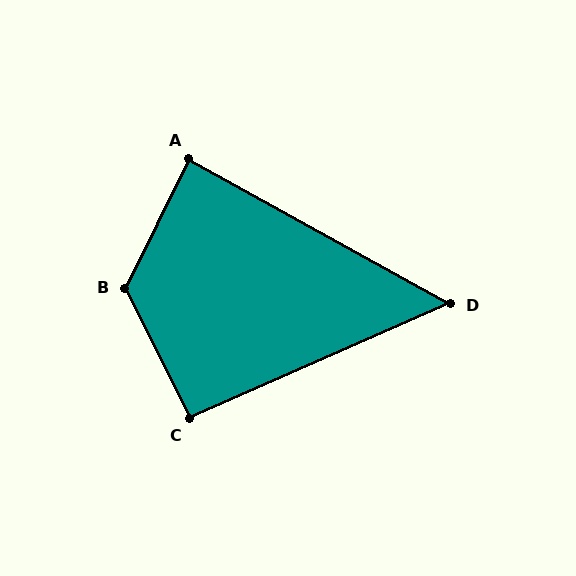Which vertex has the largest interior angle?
B, at approximately 127 degrees.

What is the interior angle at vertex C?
Approximately 93 degrees (approximately right).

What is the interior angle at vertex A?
Approximately 87 degrees (approximately right).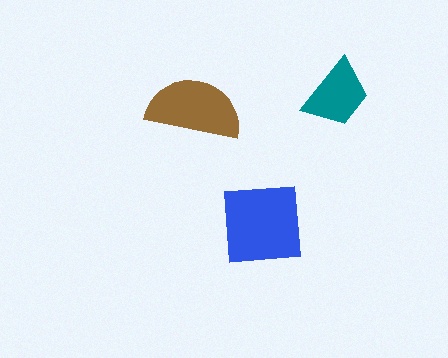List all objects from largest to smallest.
The blue square, the brown semicircle, the teal trapezoid.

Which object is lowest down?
The blue square is bottommost.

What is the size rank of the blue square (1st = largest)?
1st.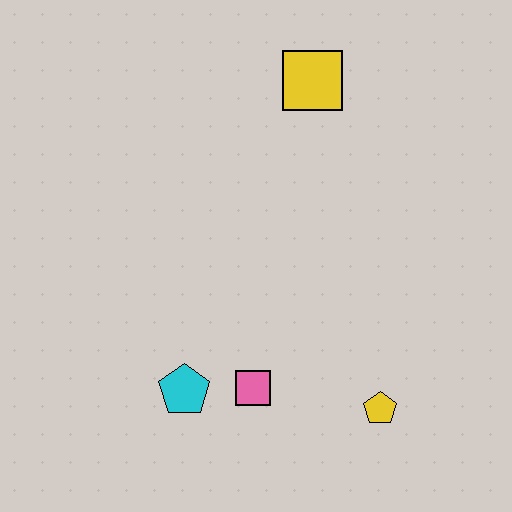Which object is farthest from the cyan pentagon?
The yellow square is farthest from the cyan pentagon.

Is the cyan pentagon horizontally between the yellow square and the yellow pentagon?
No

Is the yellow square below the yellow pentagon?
No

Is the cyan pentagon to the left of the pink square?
Yes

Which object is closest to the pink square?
The cyan pentagon is closest to the pink square.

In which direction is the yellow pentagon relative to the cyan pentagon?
The yellow pentagon is to the right of the cyan pentagon.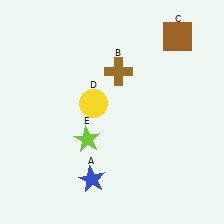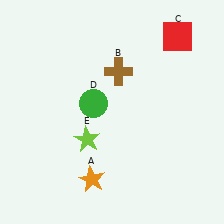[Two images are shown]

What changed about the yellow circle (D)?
In Image 1, D is yellow. In Image 2, it changed to green.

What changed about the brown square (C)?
In Image 1, C is brown. In Image 2, it changed to red.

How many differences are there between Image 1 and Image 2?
There are 3 differences between the two images.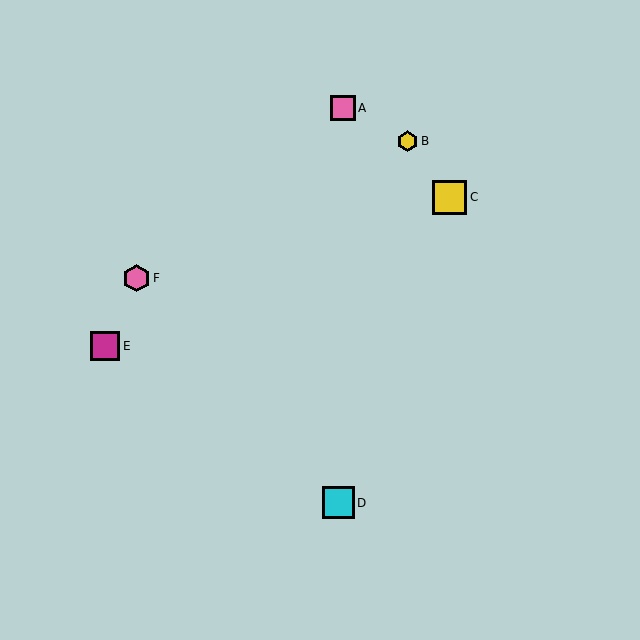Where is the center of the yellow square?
The center of the yellow square is at (450, 197).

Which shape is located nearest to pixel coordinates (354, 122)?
The pink square (labeled A) at (343, 108) is nearest to that location.